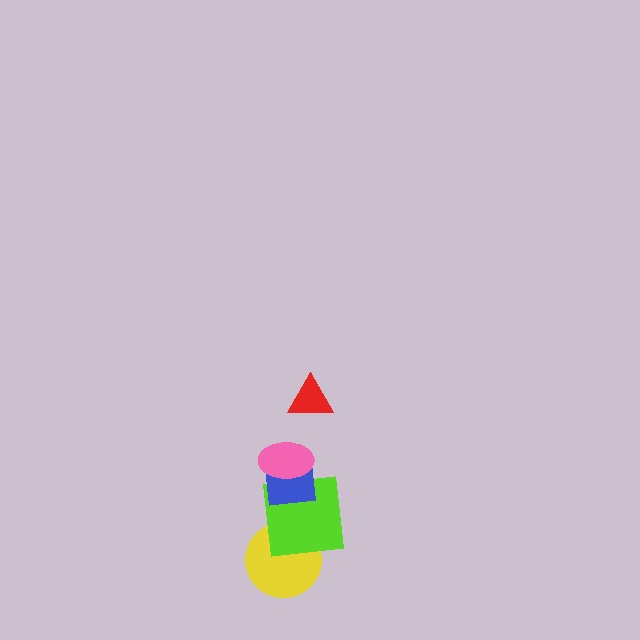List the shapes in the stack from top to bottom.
From top to bottom: the red triangle, the pink ellipse, the blue square, the lime square, the yellow circle.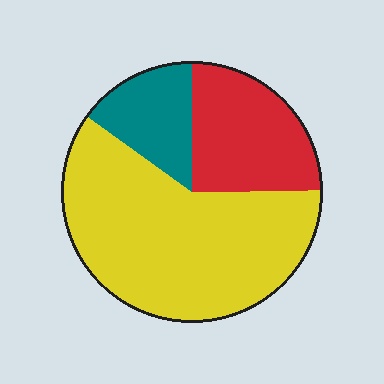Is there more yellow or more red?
Yellow.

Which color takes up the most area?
Yellow, at roughly 60%.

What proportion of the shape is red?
Red covers about 25% of the shape.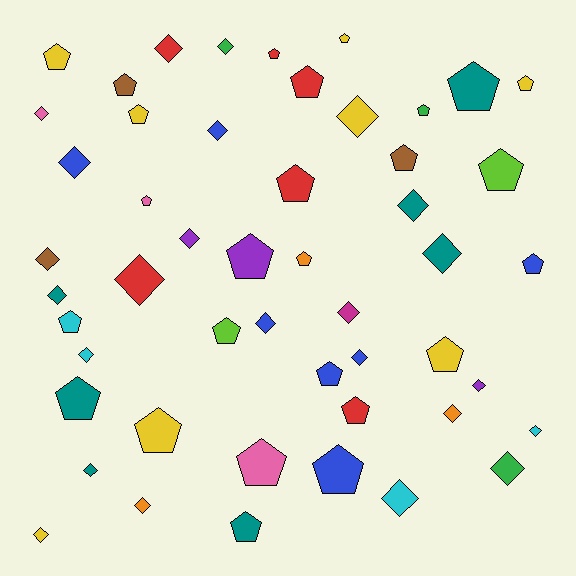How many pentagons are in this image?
There are 26 pentagons.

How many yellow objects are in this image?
There are 8 yellow objects.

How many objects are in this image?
There are 50 objects.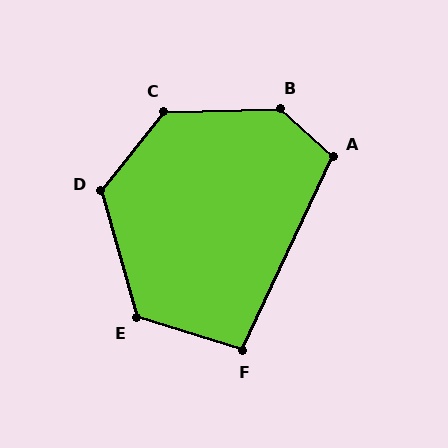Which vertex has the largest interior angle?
B, at approximately 137 degrees.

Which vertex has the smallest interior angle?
F, at approximately 98 degrees.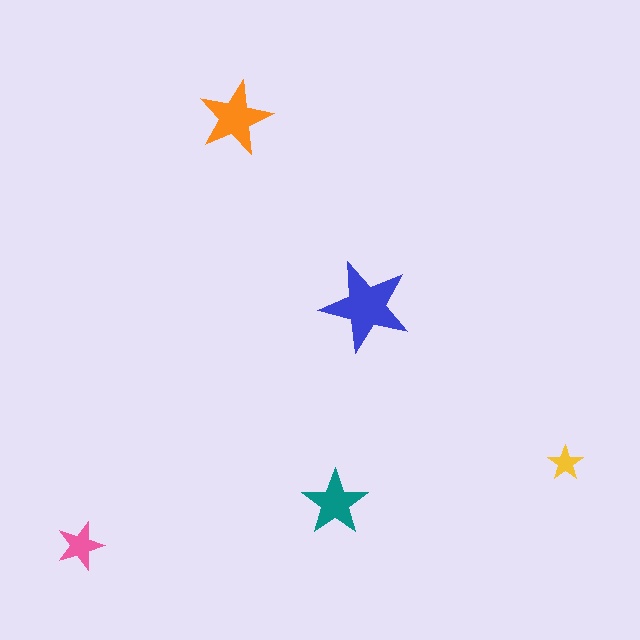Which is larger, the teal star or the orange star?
The orange one.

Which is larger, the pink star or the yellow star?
The pink one.